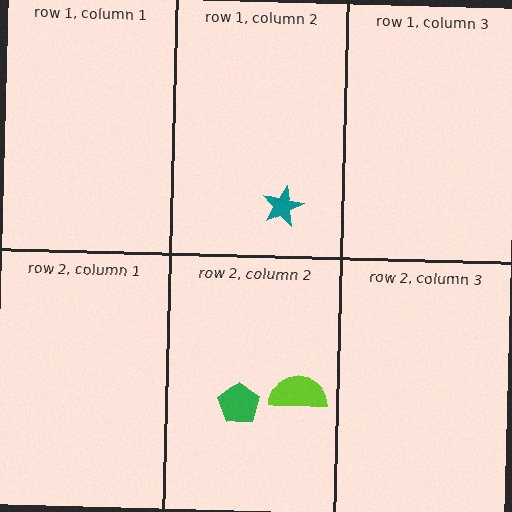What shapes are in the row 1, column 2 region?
The teal star.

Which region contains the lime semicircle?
The row 2, column 2 region.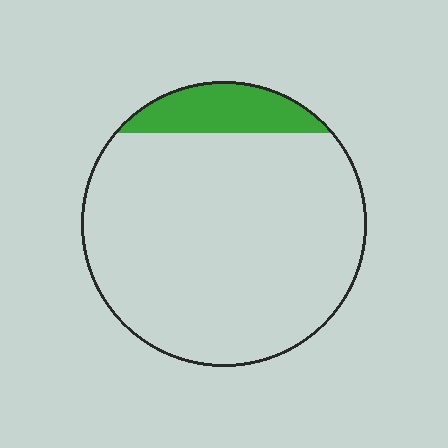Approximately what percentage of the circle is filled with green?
Approximately 10%.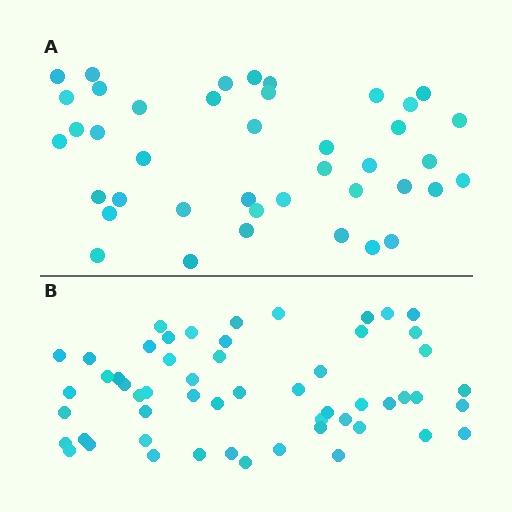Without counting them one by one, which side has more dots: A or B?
Region B (the bottom region) has more dots.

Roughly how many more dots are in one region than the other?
Region B has approximately 15 more dots than region A.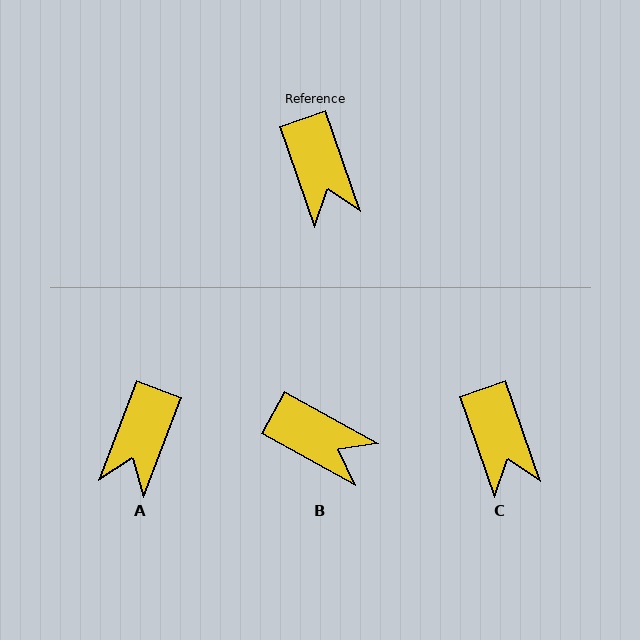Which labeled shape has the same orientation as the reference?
C.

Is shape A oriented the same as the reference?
No, it is off by about 40 degrees.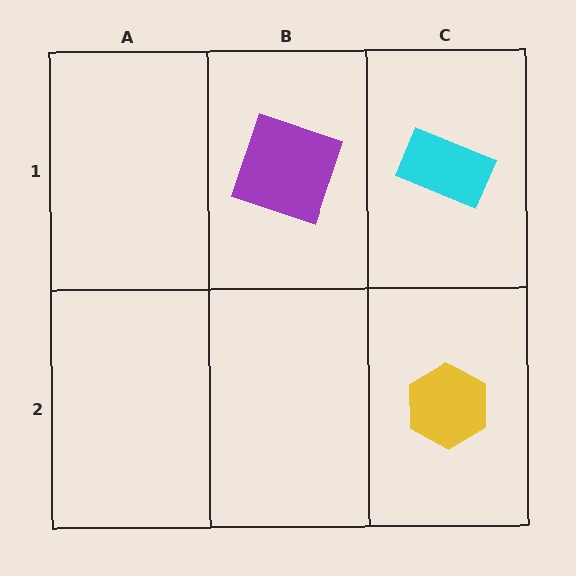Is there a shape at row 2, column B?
No, that cell is empty.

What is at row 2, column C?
A yellow hexagon.